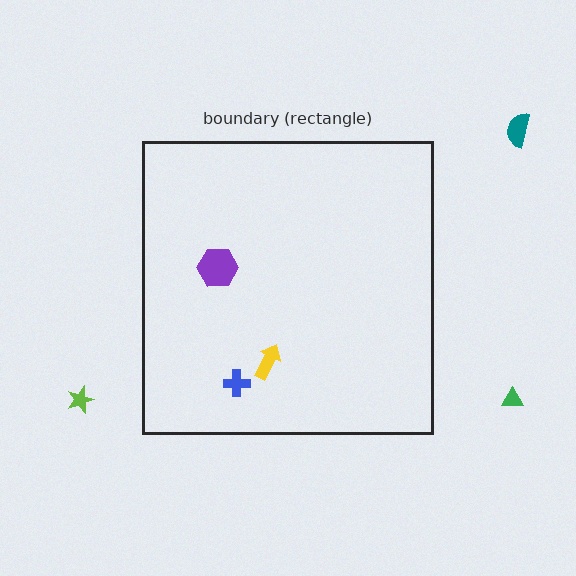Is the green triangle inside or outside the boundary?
Outside.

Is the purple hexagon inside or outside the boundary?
Inside.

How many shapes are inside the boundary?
3 inside, 3 outside.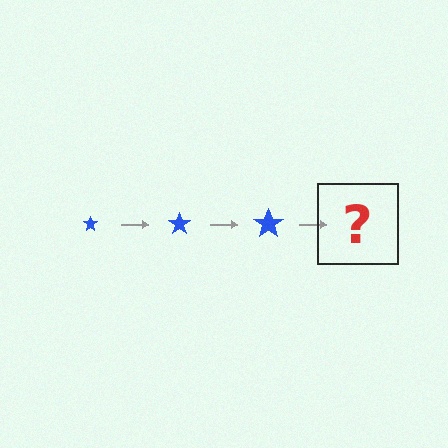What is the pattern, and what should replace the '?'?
The pattern is that the star gets progressively larger each step. The '?' should be a blue star, larger than the previous one.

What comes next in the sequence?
The next element should be a blue star, larger than the previous one.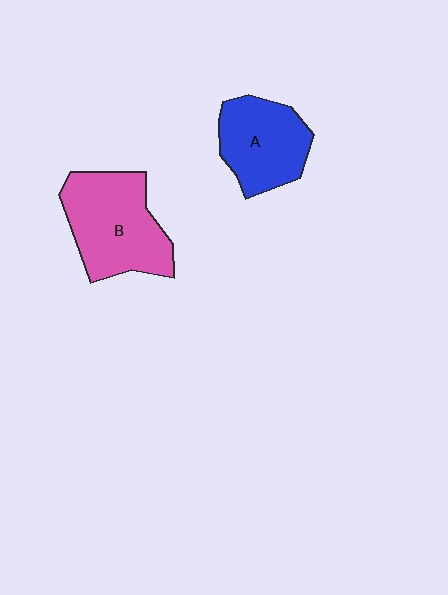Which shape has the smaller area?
Shape A (blue).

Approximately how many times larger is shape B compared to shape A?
Approximately 1.3 times.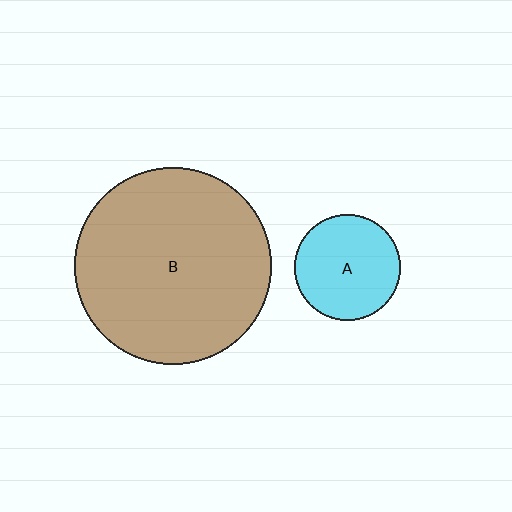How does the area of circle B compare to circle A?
Approximately 3.5 times.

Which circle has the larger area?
Circle B (brown).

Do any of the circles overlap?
No, none of the circles overlap.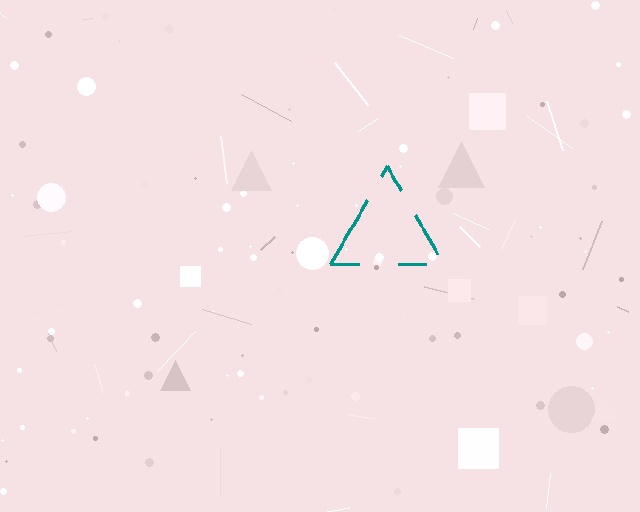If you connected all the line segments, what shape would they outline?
They would outline a triangle.